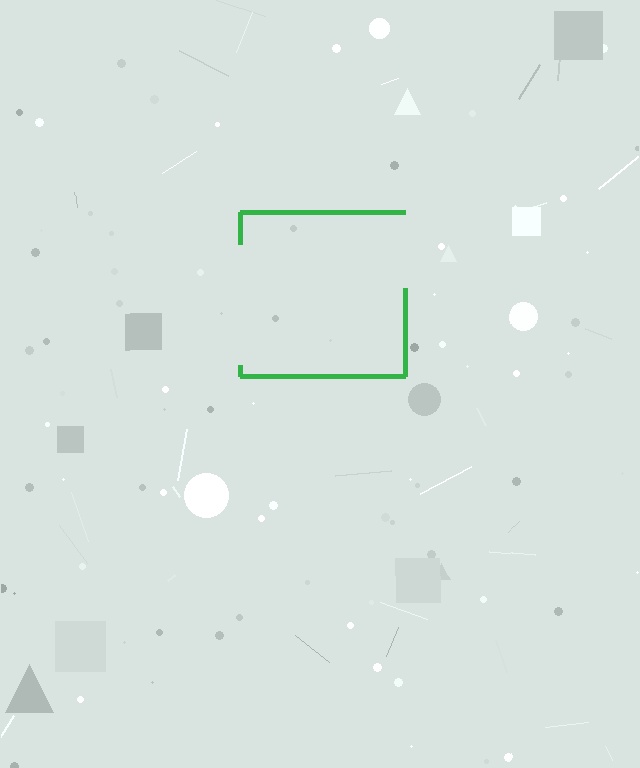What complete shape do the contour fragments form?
The contour fragments form a square.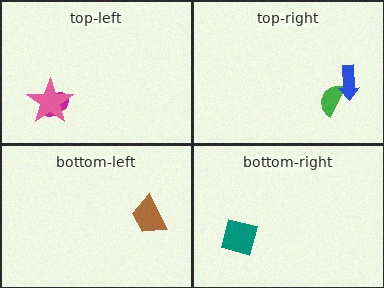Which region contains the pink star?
The top-left region.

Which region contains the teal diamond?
The bottom-right region.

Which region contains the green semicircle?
The top-right region.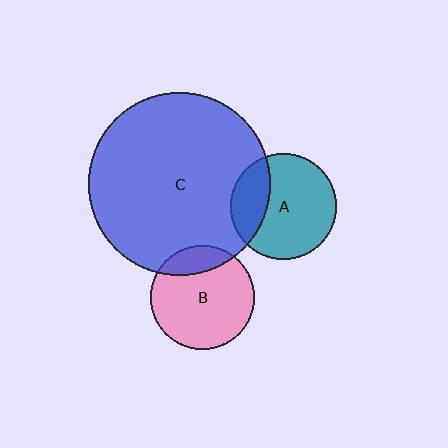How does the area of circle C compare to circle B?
Approximately 3.0 times.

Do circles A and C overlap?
Yes.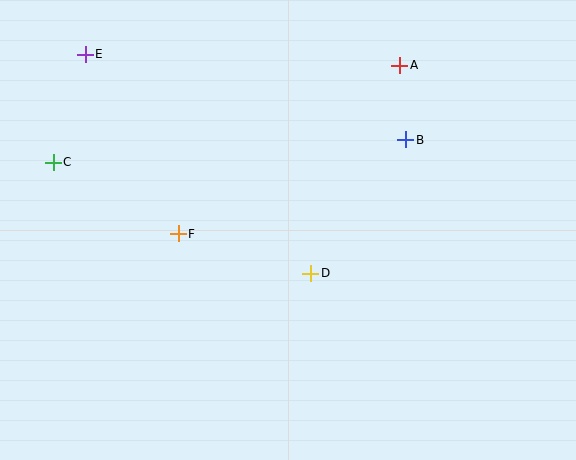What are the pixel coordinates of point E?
Point E is at (85, 54).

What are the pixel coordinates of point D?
Point D is at (311, 273).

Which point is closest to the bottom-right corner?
Point D is closest to the bottom-right corner.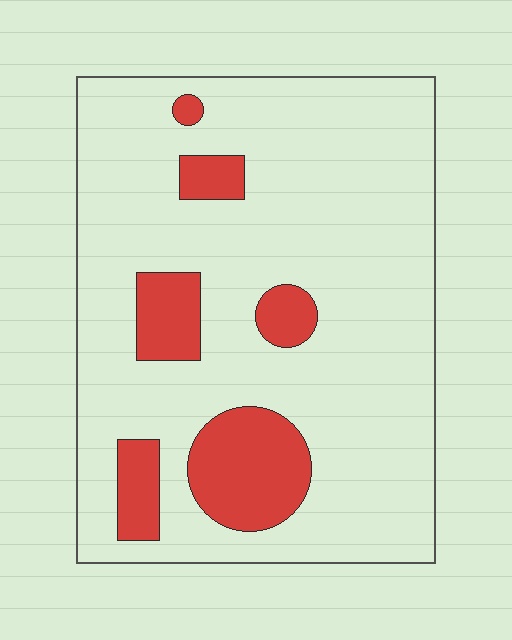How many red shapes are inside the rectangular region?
6.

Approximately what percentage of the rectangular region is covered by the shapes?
Approximately 15%.